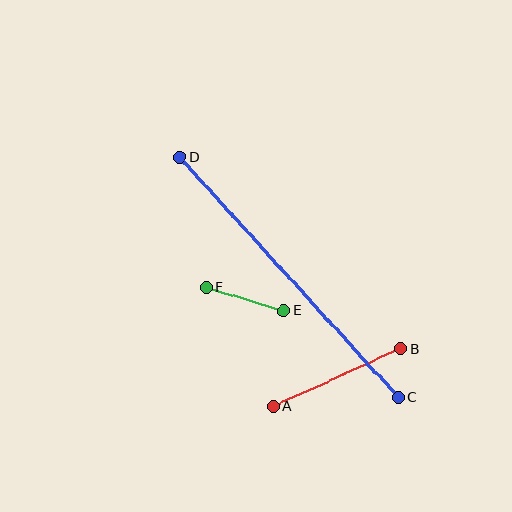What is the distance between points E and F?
The distance is approximately 81 pixels.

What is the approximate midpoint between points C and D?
The midpoint is at approximately (289, 277) pixels.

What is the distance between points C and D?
The distance is approximately 325 pixels.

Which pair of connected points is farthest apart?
Points C and D are farthest apart.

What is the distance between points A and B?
The distance is approximately 139 pixels.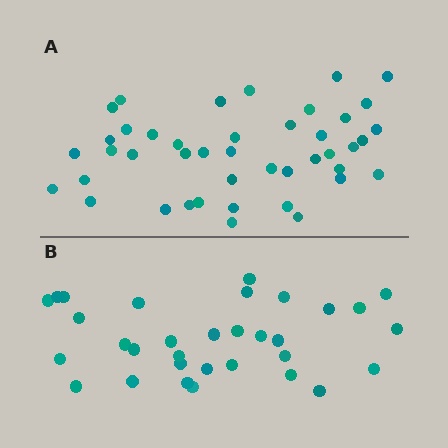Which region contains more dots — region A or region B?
Region A (the top region) has more dots.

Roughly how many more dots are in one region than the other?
Region A has roughly 12 or so more dots than region B.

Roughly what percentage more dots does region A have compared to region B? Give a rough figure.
About 35% more.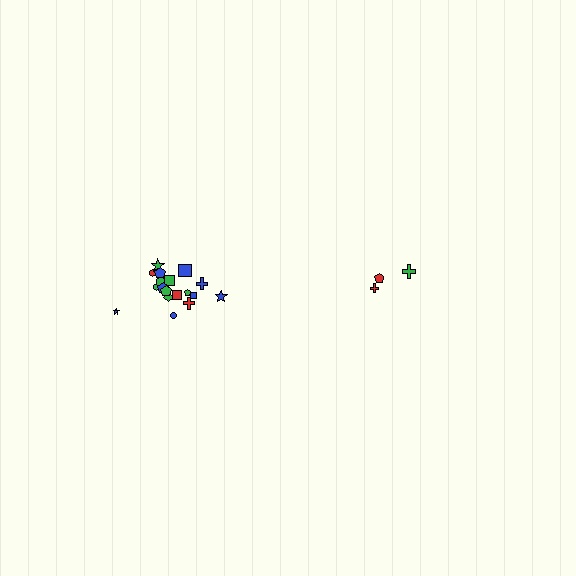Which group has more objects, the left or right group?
The left group.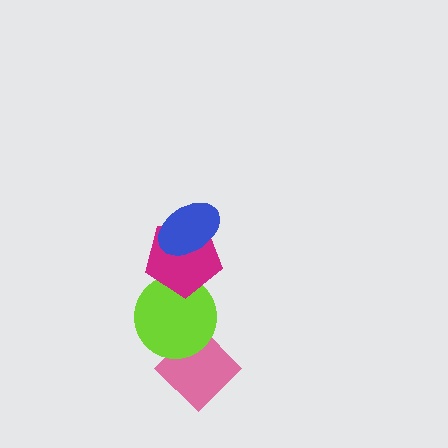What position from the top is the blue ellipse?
The blue ellipse is 1st from the top.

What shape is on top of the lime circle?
The magenta pentagon is on top of the lime circle.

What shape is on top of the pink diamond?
The lime circle is on top of the pink diamond.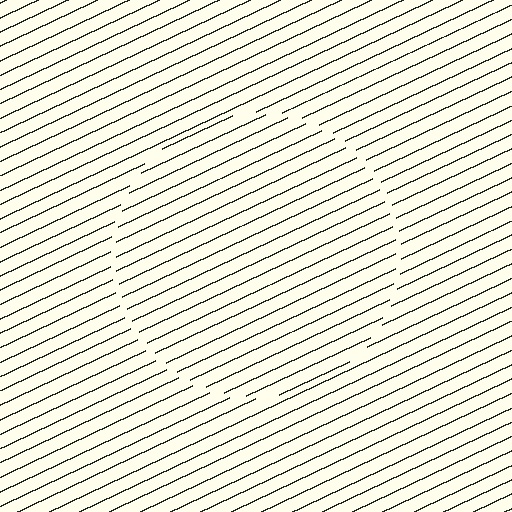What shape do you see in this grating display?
An illusory circle. The interior of the shape contains the same grating, shifted by half a period — the contour is defined by the phase discontinuity where line-ends from the inner and outer gratings abut.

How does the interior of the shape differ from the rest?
The interior of the shape contains the same grating, shifted by half a period — the contour is defined by the phase discontinuity where line-ends from the inner and outer gratings abut.